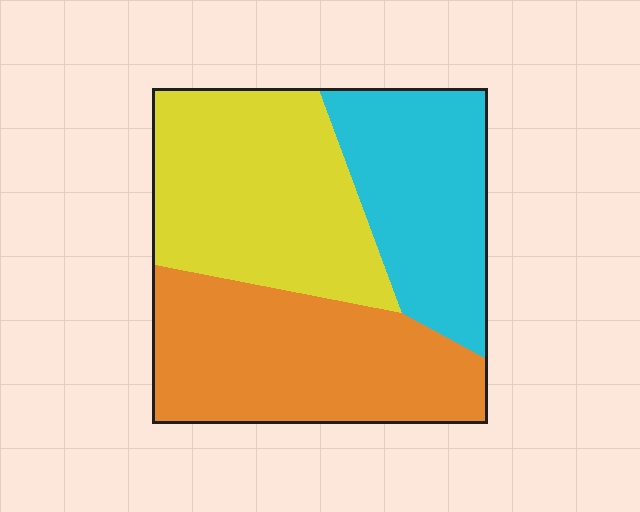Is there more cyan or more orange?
Orange.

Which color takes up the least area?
Cyan, at roughly 25%.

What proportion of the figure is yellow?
Yellow covers 36% of the figure.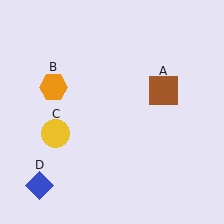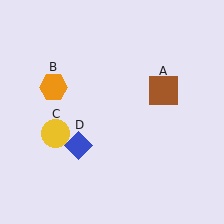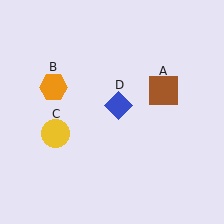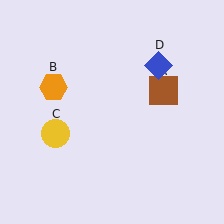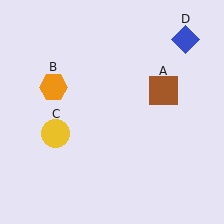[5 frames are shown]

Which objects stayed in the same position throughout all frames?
Brown square (object A) and orange hexagon (object B) and yellow circle (object C) remained stationary.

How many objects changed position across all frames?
1 object changed position: blue diamond (object D).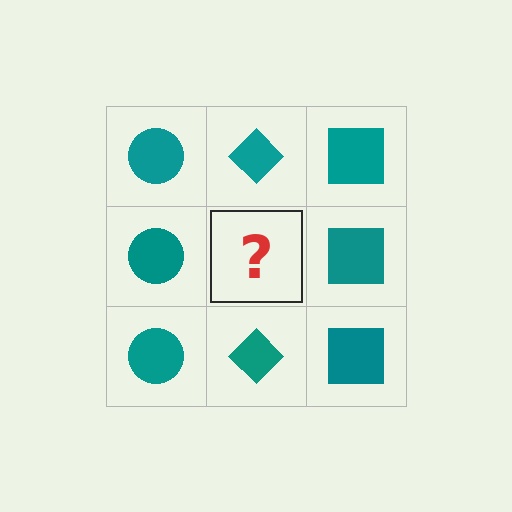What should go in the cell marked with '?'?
The missing cell should contain a teal diamond.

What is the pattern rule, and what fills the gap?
The rule is that each column has a consistent shape. The gap should be filled with a teal diamond.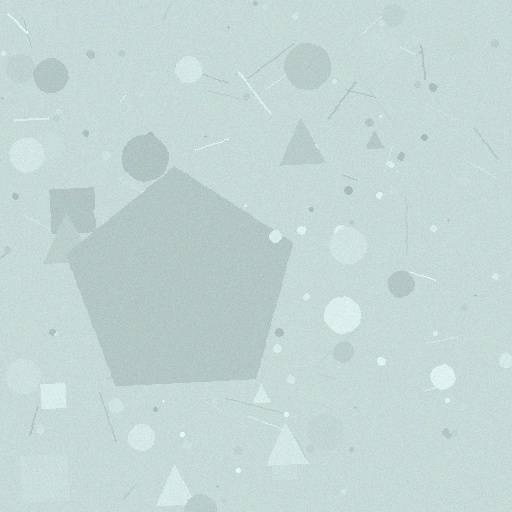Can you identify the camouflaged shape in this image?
The camouflaged shape is a pentagon.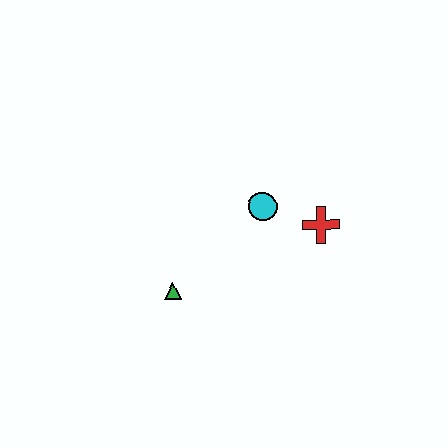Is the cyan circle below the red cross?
No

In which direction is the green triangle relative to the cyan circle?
The green triangle is to the left of the cyan circle.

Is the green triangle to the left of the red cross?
Yes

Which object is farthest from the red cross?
The green triangle is farthest from the red cross.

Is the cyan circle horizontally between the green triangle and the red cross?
Yes